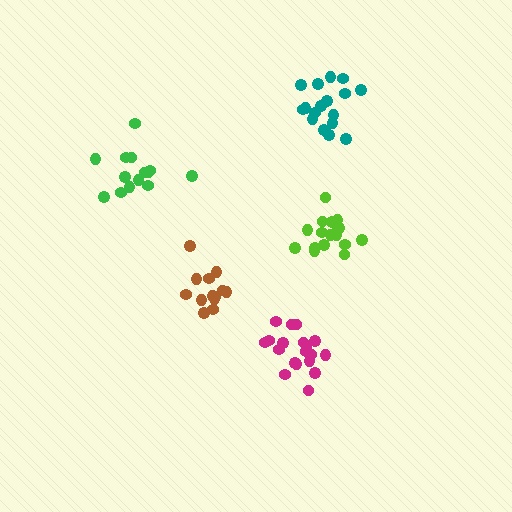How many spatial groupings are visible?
There are 5 spatial groupings.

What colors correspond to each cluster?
The clusters are colored: teal, magenta, green, brown, lime.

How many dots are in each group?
Group 1: 17 dots, Group 2: 19 dots, Group 3: 14 dots, Group 4: 13 dots, Group 5: 18 dots (81 total).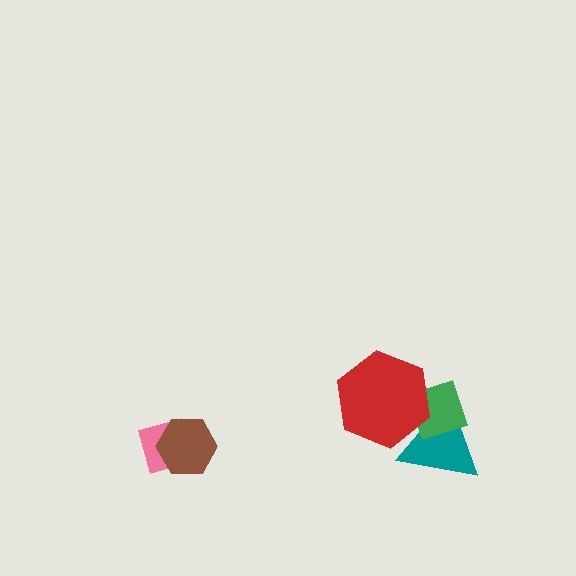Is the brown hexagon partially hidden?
No, no other shape covers it.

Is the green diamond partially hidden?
Yes, it is partially covered by another shape.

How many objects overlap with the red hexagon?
2 objects overlap with the red hexagon.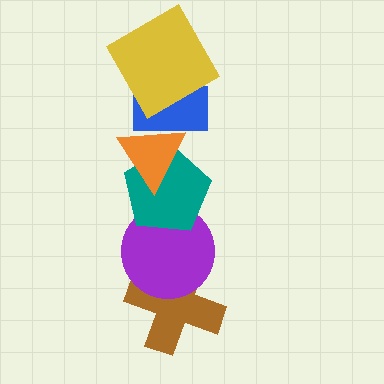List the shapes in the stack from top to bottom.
From top to bottom: the yellow square, the blue rectangle, the orange triangle, the teal pentagon, the purple circle, the brown cross.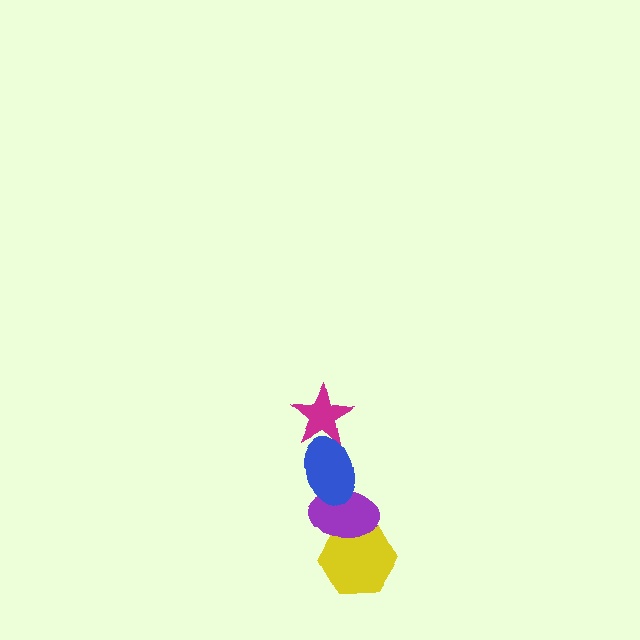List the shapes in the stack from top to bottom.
From top to bottom: the magenta star, the blue ellipse, the purple ellipse, the yellow hexagon.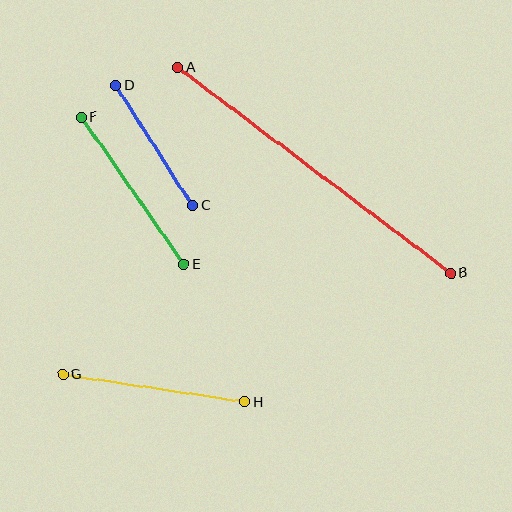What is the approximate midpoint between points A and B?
The midpoint is at approximately (314, 170) pixels.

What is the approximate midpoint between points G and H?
The midpoint is at approximately (154, 388) pixels.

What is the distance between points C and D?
The distance is approximately 142 pixels.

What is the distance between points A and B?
The distance is approximately 342 pixels.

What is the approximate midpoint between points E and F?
The midpoint is at approximately (133, 191) pixels.